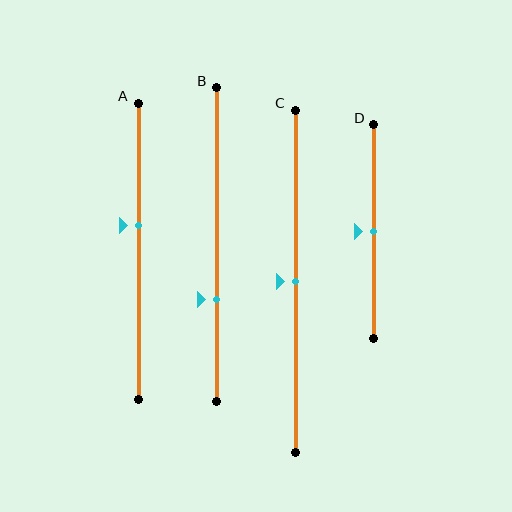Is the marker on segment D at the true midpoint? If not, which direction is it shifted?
Yes, the marker on segment D is at the true midpoint.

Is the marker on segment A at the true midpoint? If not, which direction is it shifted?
No, the marker on segment A is shifted upward by about 9% of the segment length.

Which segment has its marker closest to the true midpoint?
Segment C has its marker closest to the true midpoint.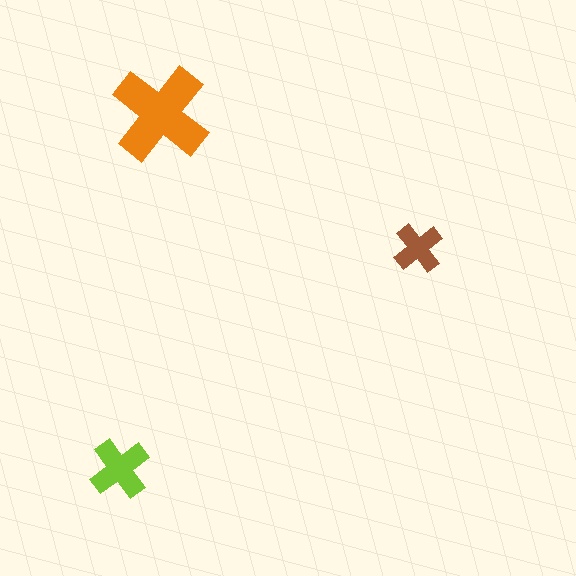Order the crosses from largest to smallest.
the orange one, the lime one, the brown one.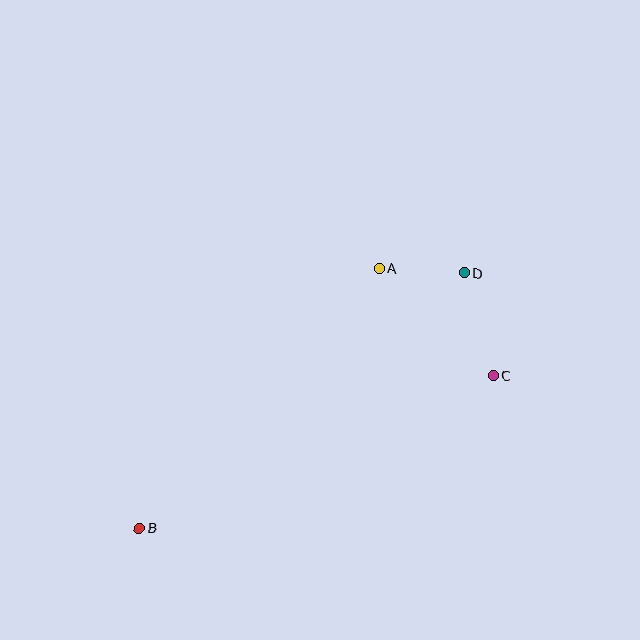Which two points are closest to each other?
Points A and D are closest to each other.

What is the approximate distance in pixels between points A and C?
The distance between A and C is approximately 157 pixels.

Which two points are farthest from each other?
Points B and D are farthest from each other.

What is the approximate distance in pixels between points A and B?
The distance between A and B is approximately 353 pixels.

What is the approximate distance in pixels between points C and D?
The distance between C and D is approximately 107 pixels.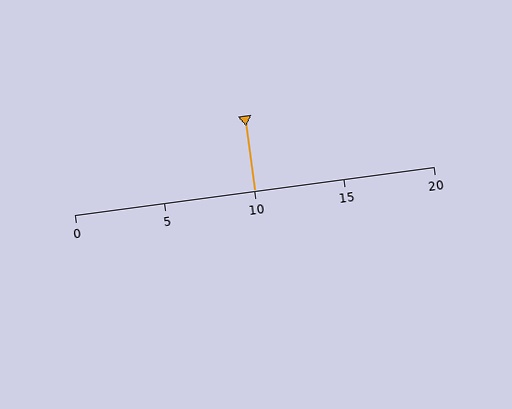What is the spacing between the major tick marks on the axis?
The major ticks are spaced 5 apart.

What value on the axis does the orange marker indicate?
The marker indicates approximately 10.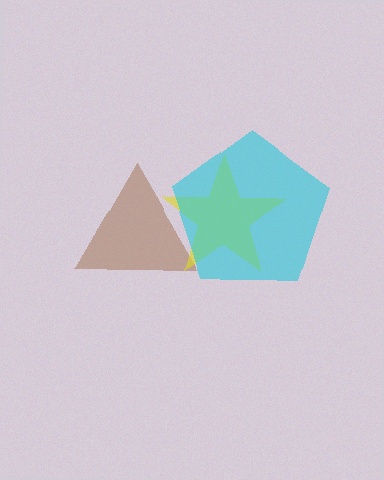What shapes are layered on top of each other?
The layered shapes are: a brown triangle, a yellow star, a cyan pentagon.